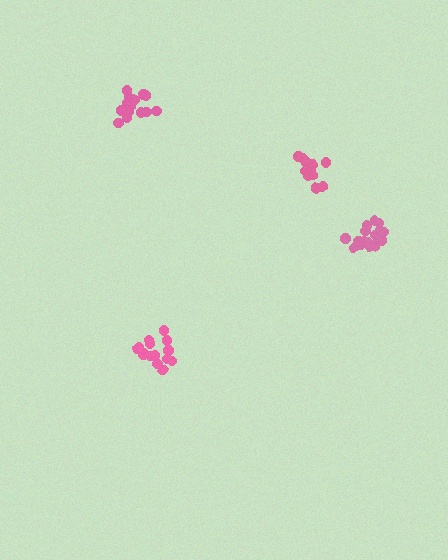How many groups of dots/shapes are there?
There are 4 groups.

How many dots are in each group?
Group 1: 15 dots, Group 2: 12 dots, Group 3: 16 dots, Group 4: 17 dots (60 total).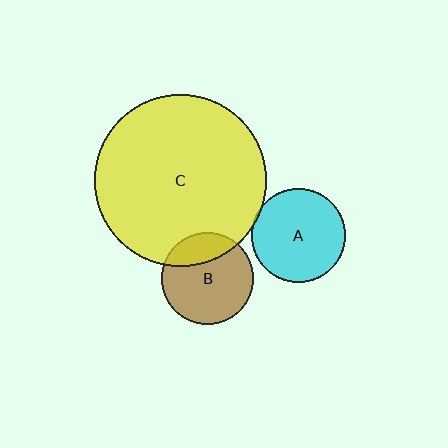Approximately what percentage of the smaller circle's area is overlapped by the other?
Approximately 5%.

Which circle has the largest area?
Circle C (yellow).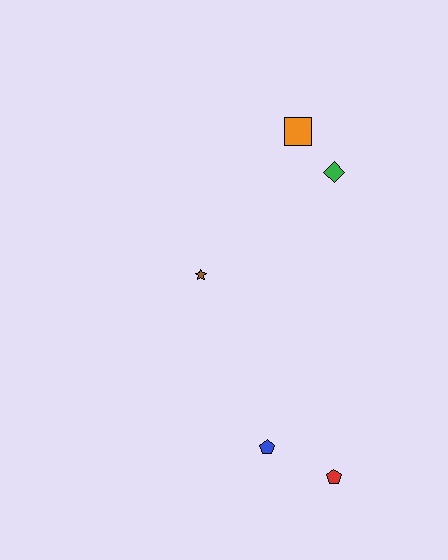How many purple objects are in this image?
There are no purple objects.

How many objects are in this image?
There are 5 objects.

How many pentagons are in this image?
There are 2 pentagons.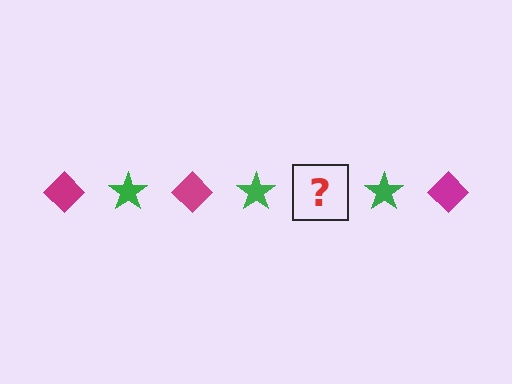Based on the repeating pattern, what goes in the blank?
The blank should be a magenta diamond.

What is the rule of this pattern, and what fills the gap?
The rule is that the pattern alternates between magenta diamond and green star. The gap should be filled with a magenta diamond.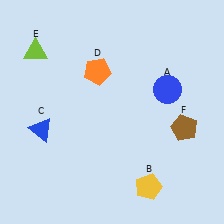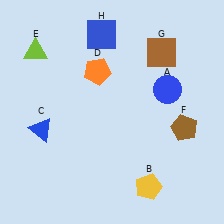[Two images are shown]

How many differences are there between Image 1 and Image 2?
There are 2 differences between the two images.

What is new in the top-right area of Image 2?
A brown square (G) was added in the top-right area of Image 2.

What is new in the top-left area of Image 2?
A blue square (H) was added in the top-left area of Image 2.